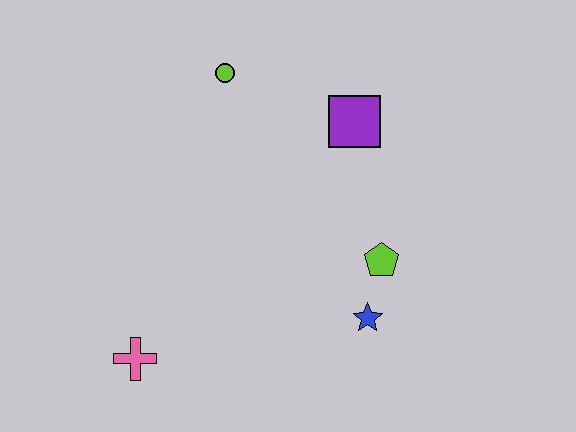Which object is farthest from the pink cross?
The purple square is farthest from the pink cross.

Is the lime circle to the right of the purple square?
No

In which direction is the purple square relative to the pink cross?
The purple square is above the pink cross.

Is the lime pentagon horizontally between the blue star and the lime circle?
No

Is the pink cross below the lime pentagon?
Yes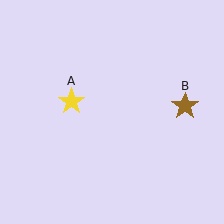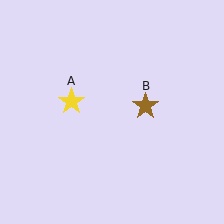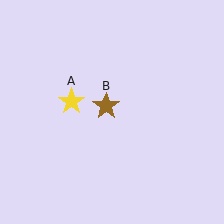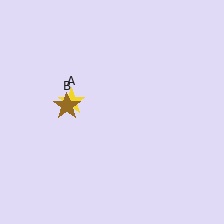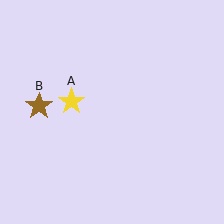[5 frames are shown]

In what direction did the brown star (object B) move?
The brown star (object B) moved left.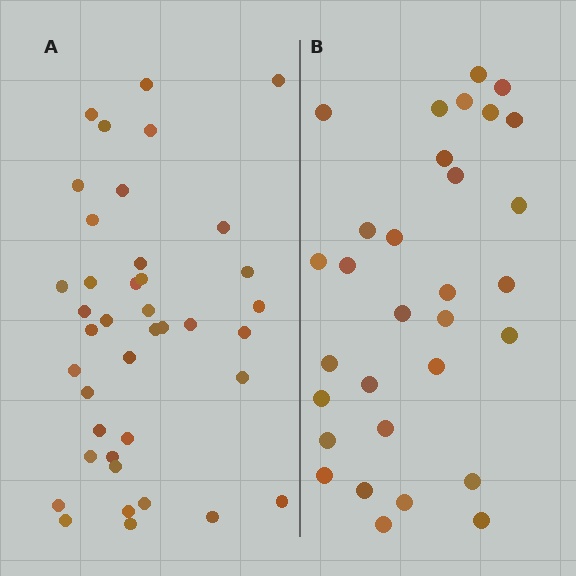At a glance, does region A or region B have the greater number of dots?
Region A (the left region) has more dots.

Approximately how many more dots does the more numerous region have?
Region A has roughly 8 or so more dots than region B.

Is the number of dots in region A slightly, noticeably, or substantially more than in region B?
Region A has noticeably more, but not dramatically so. The ratio is roughly 1.3 to 1.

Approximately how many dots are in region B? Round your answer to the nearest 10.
About 30 dots. (The exact count is 31, which rounds to 30.)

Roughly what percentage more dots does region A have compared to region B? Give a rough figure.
About 30% more.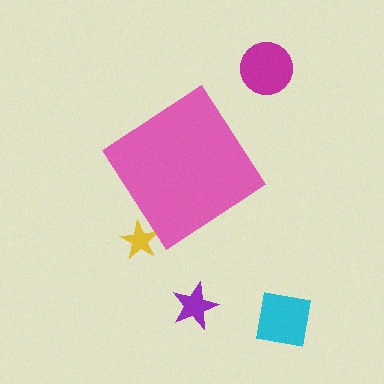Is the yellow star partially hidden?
Yes, the yellow star is partially hidden behind the pink diamond.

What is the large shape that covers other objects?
A pink diamond.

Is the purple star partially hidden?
No, the purple star is fully visible.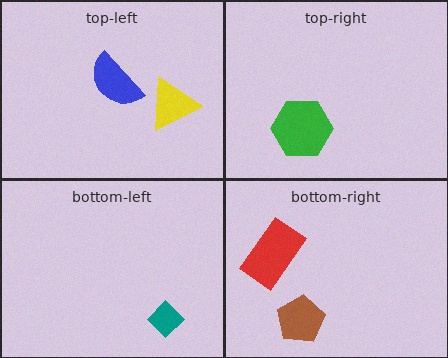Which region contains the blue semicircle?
The top-left region.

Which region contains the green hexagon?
The top-right region.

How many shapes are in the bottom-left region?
1.